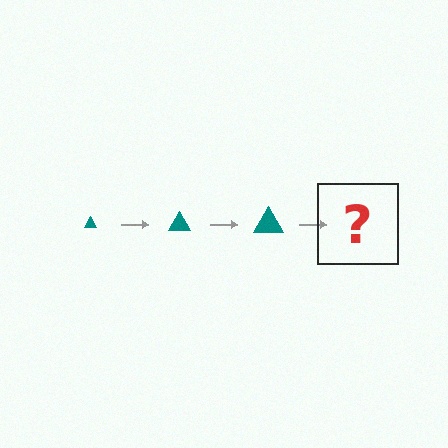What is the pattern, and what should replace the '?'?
The pattern is that the triangle gets progressively larger each step. The '?' should be a teal triangle, larger than the previous one.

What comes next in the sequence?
The next element should be a teal triangle, larger than the previous one.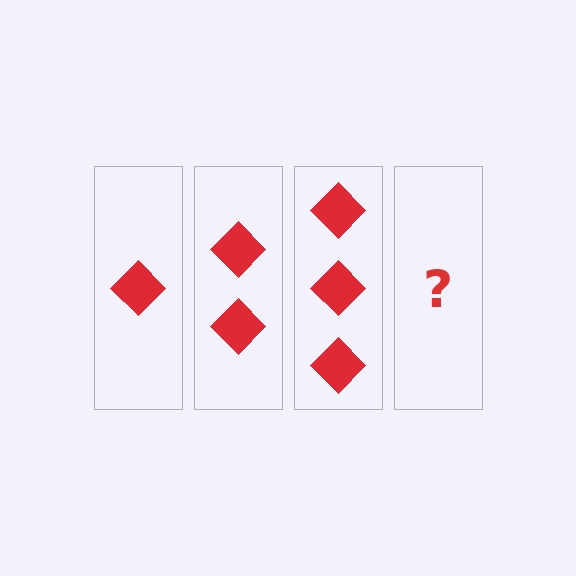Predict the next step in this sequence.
The next step is 4 diamonds.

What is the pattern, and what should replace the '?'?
The pattern is that each step adds one more diamond. The '?' should be 4 diamonds.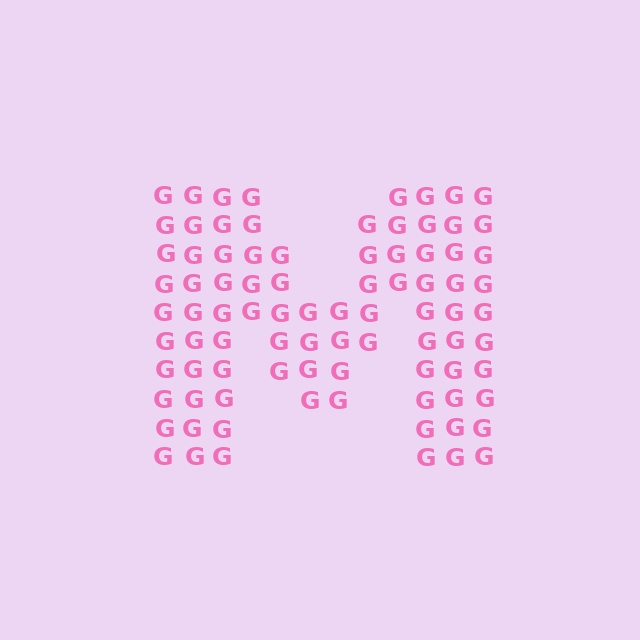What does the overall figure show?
The overall figure shows the letter M.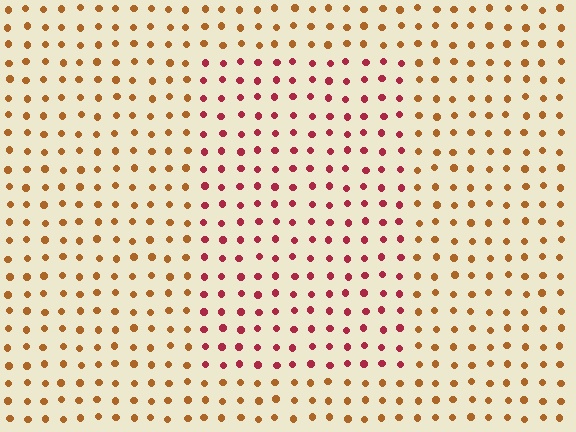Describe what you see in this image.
The image is filled with small brown elements in a uniform arrangement. A rectangle-shaped region is visible where the elements are tinted to a slightly different hue, forming a subtle color boundary.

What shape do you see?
I see a rectangle.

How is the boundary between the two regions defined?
The boundary is defined purely by a slight shift in hue (about 42 degrees). Spacing, size, and orientation are identical on both sides.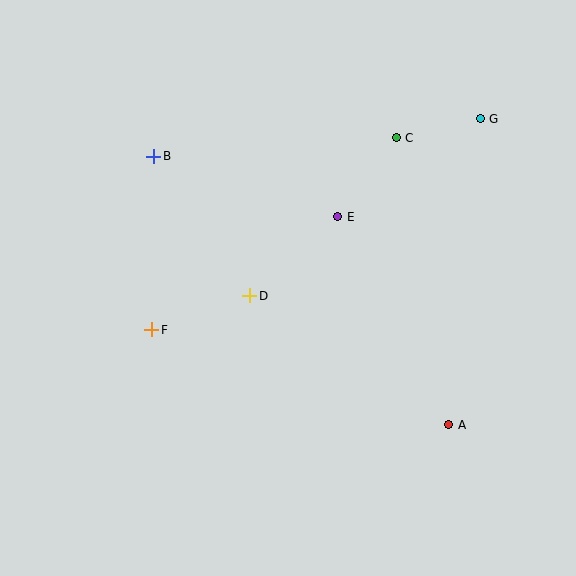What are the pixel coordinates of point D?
Point D is at (250, 296).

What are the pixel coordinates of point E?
Point E is at (338, 217).